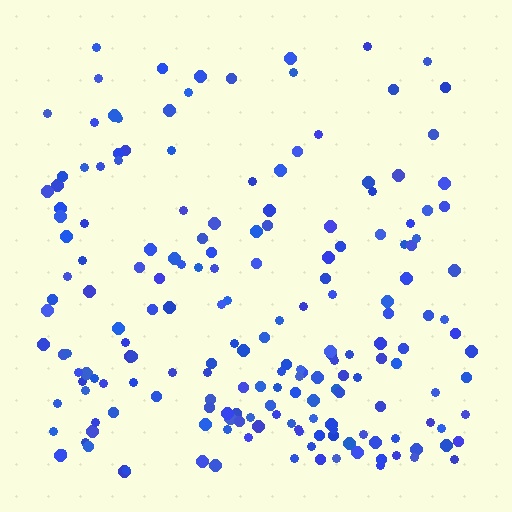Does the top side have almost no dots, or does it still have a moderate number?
Still a moderate number, just noticeably fewer than the bottom.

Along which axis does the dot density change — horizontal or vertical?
Vertical.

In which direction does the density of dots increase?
From top to bottom, with the bottom side densest.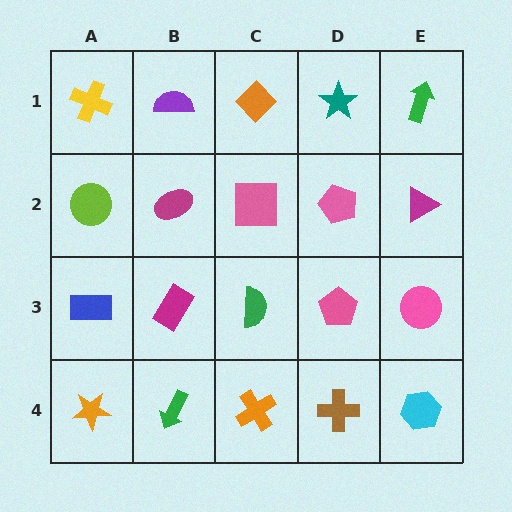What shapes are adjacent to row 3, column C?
A pink square (row 2, column C), an orange cross (row 4, column C), a magenta rectangle (row 3, column B), a pink pentagon (row 3, column D).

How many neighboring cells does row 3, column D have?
4.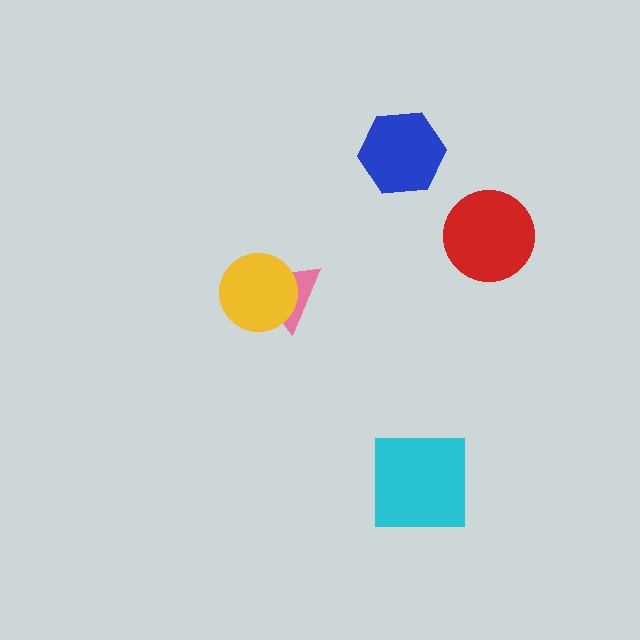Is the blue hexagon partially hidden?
No, no other shape covers it.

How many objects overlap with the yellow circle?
1 object overlaps with the yellow circle.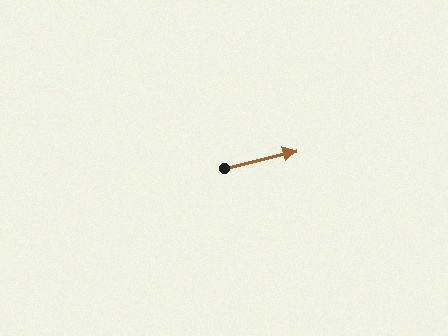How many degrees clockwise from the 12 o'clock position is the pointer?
Approximately 76 degrees.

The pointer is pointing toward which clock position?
Roughly 3 o'clock.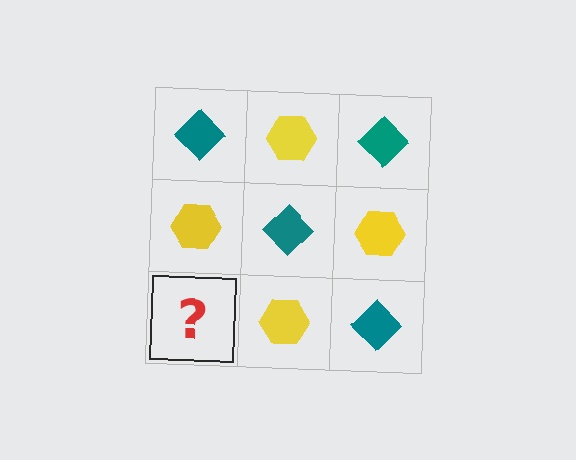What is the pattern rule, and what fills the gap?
The rule is that it alternates teal diamond and yellow hexagon in a checkerboard pattern. The gap should be filled with a teal diamond.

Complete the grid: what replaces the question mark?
The question mark should be replaced with a teal diamond.